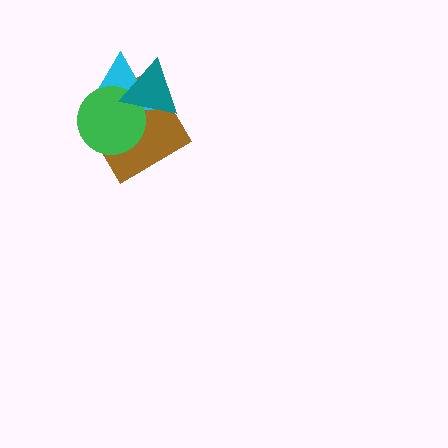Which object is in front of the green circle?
The teal triangle is in front of the green circle.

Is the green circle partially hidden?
Yes, it is partially covered by another shape.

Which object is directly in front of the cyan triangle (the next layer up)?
The green circle is directly in front of the cyan triangle.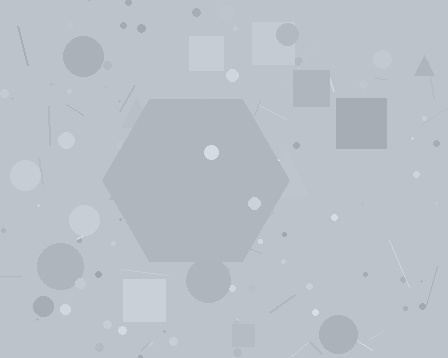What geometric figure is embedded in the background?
A hexagon is embedded in the background.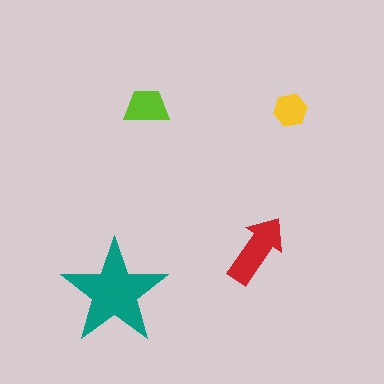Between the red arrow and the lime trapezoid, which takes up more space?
The red arrow.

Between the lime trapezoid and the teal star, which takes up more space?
The teal star.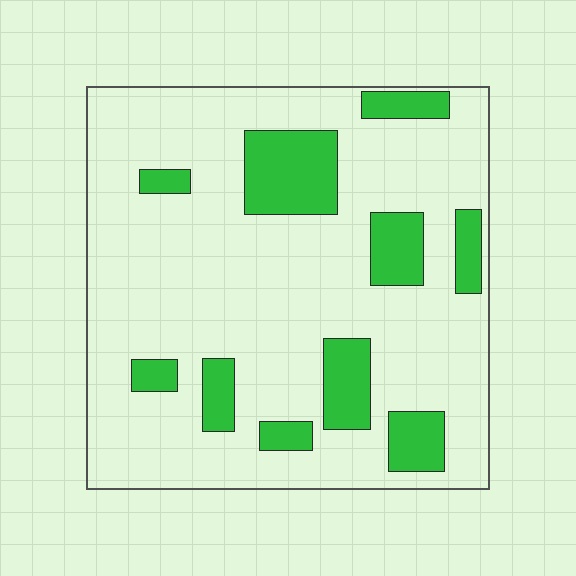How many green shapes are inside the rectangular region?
10.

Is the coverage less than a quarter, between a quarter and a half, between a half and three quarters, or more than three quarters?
Less than a quarter.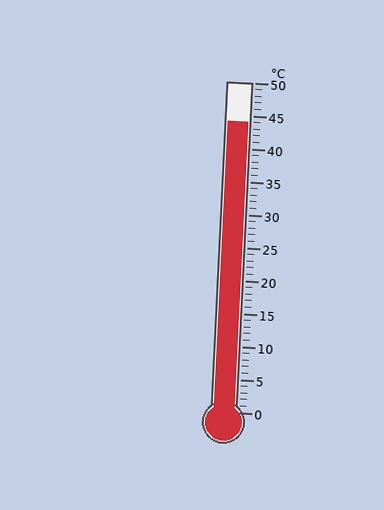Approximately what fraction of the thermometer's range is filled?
The thermometer is filled to approximately 90% of its range.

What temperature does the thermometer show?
The thermometer shows approximately 44°C.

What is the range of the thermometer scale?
The thermometer scale ranges from 0°C to 50°C.